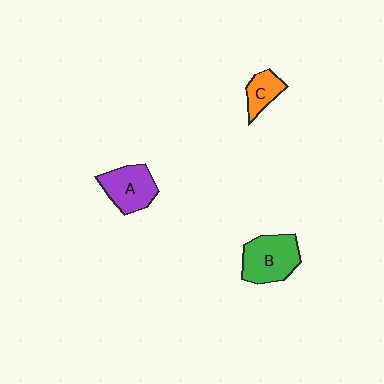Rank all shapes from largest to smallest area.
From largest to smallest: B (green), A (purple), C (orange).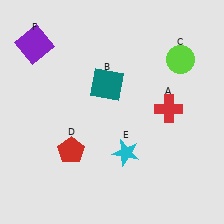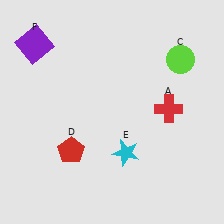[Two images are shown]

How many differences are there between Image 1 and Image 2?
There is 1 difference between the two images.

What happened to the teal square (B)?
The teal square (B) was removed in Image 2. It was in the top-left area of Image 1.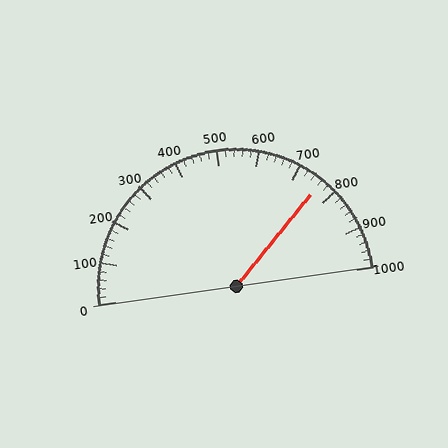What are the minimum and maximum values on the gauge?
The gauge ranges from 0 to 1000.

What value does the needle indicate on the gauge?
The needle indicates approximately 760.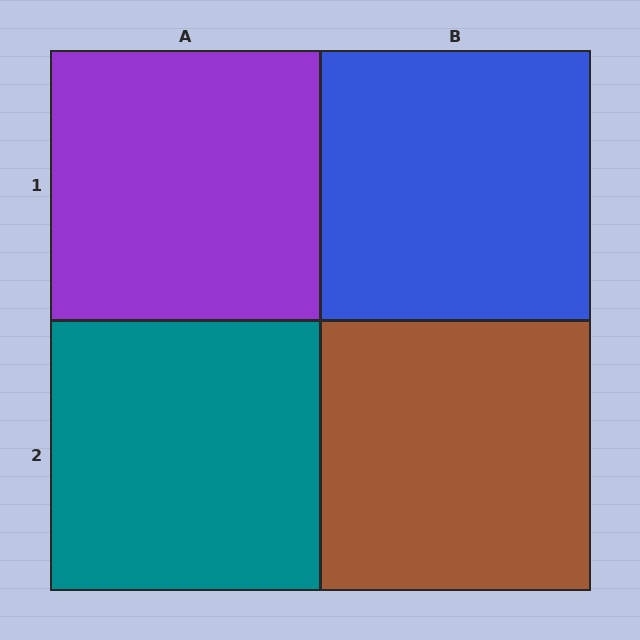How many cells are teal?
1 cell is teal.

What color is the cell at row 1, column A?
Purple.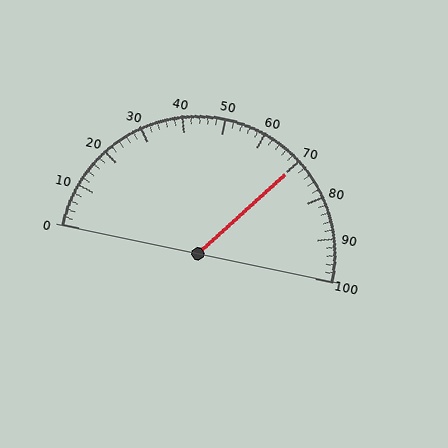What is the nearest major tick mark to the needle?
The nearest major tick mark is 70.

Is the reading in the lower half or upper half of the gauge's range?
The reading is in the upper half of the range (0 to 100).